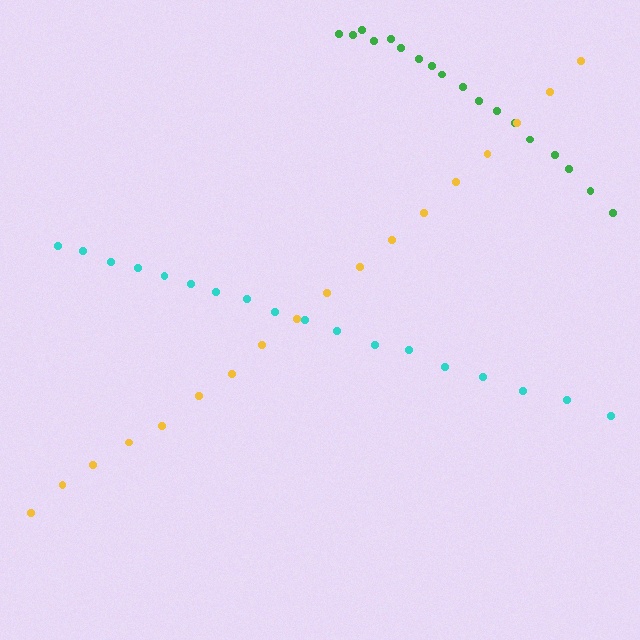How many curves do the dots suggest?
There are 3 distinct paths.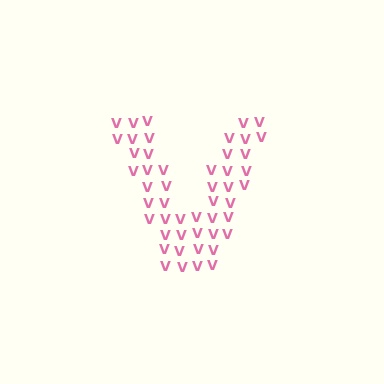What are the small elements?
The small elements are letter V's.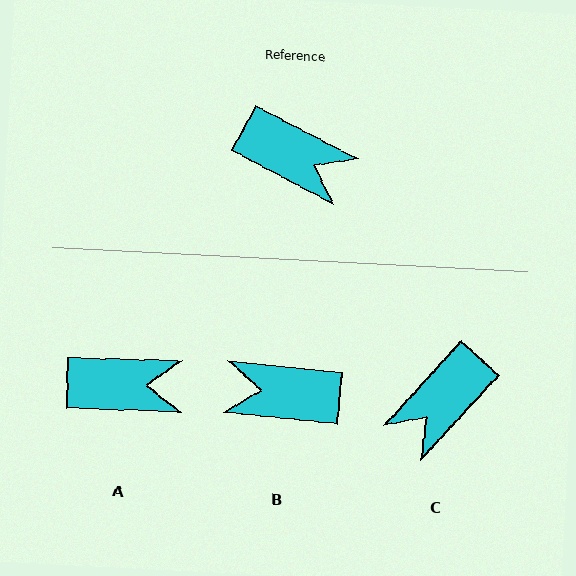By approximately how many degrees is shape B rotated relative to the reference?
Approximately 158 degrees clockwise.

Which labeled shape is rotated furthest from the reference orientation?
B, about 158 degrees away.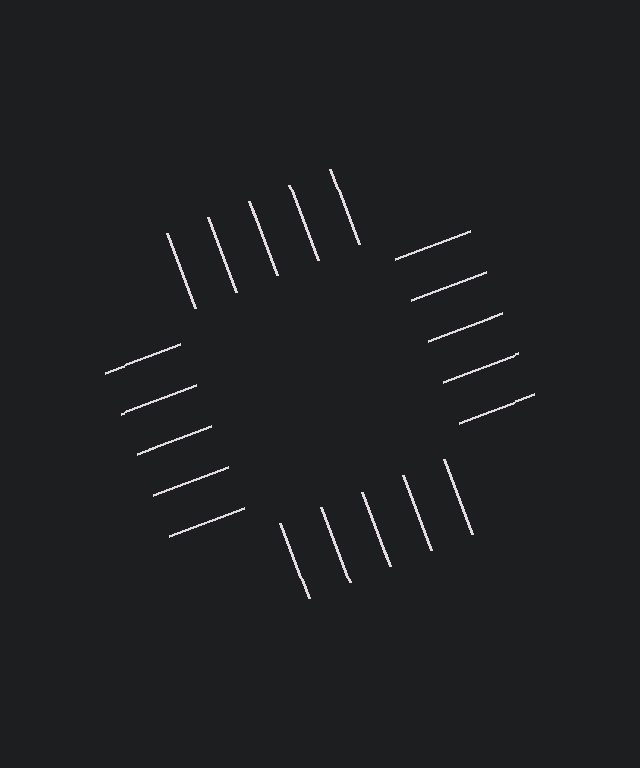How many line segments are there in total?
20 — 5 along each of the 4 edges.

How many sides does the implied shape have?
4 sides — the line-ends trace a square.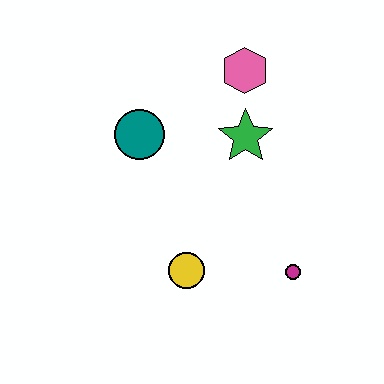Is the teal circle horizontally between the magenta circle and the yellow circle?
No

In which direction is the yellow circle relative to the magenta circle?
The yellow circle is to the left of the magenta circle.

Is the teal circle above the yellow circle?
Yes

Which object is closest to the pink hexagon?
The green star is closest to the pink hexagon.